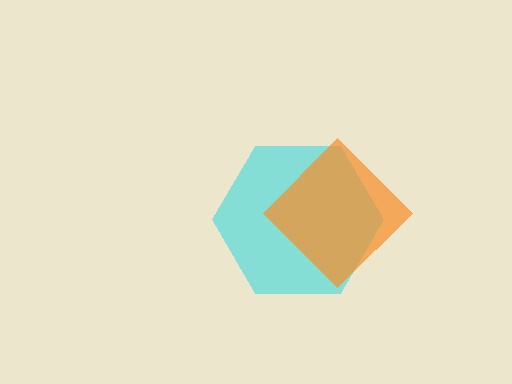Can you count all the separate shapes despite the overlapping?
Yes, there are 2 separate shapes.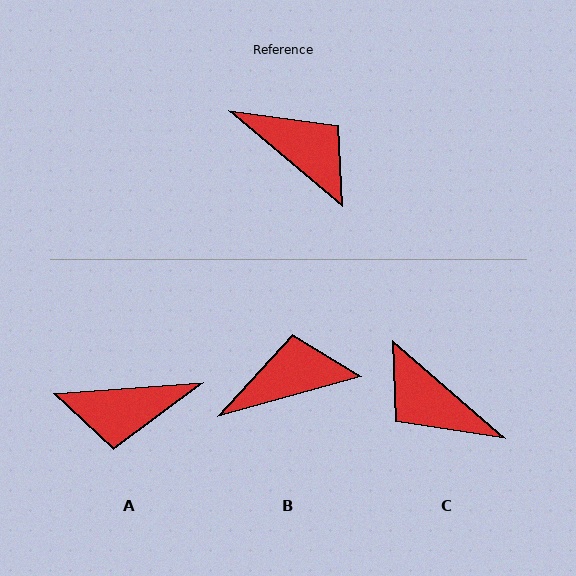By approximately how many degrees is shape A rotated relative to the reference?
Approximately 136 degrees clockwise.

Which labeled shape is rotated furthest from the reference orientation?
C, about 179 degrees away.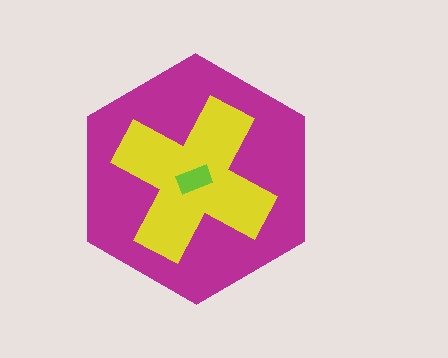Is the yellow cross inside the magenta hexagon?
Yes.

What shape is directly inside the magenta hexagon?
The yellow cross.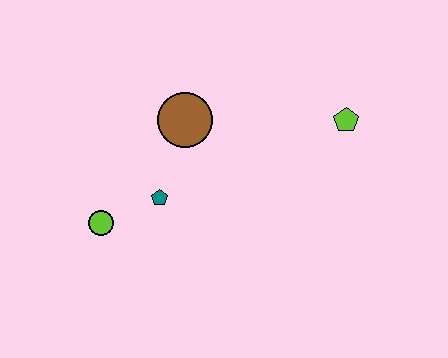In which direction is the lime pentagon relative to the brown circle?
The lime pentagon is to the right of the brown circle.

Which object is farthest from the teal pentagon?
The lime pentagon is farthest from the teal pentagon.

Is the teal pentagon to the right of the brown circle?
No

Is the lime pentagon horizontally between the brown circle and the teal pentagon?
No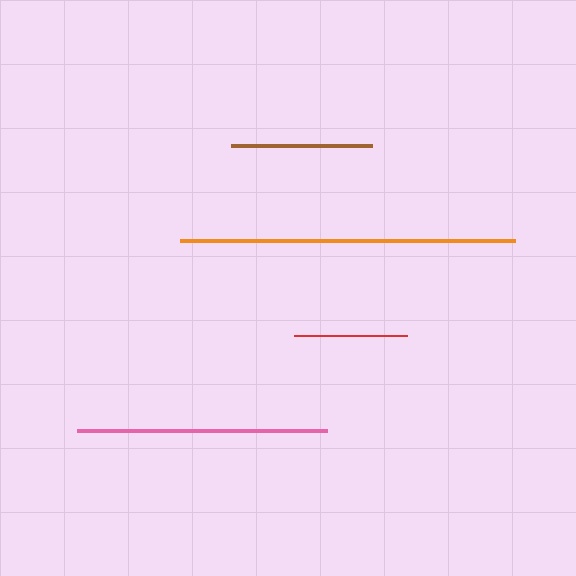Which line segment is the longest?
The orange line is the longest at approximately 335 pixels.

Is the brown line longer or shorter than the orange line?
The orange line is longer than the brown line.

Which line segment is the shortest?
The red line is the shortest at approximately 113 pixels.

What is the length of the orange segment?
The orange segment is approximately 335 pixels long.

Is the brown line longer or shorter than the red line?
The brown line is longer than the red line.